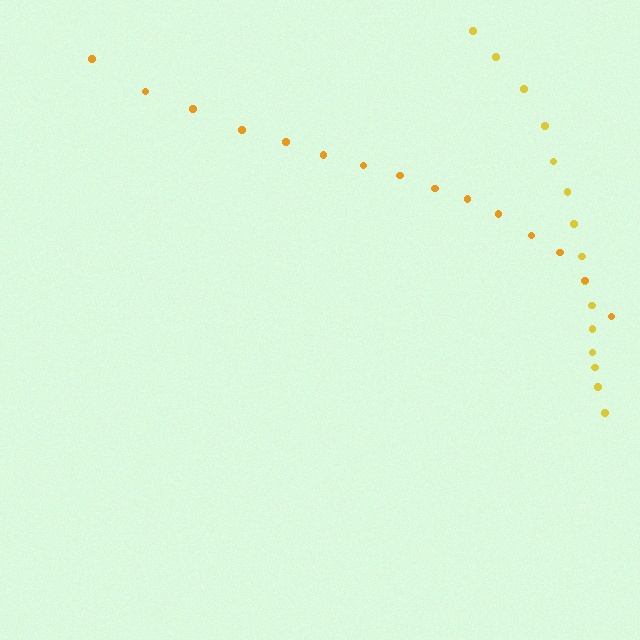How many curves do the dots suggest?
There are 2 distinct paths.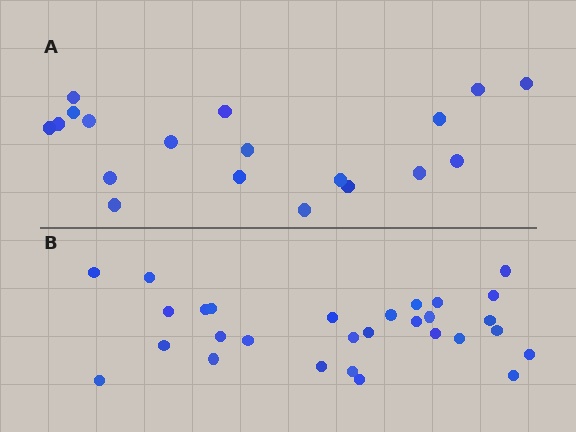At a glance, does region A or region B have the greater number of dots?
Region B (the bottom region) has more dots.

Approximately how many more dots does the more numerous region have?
Region B has roughly 10 or so more dots than region A.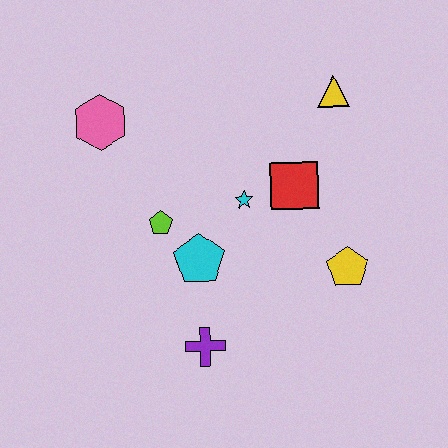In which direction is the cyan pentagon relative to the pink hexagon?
The cyan pentagon is below the pink hexagon.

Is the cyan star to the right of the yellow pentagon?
No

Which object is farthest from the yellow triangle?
The purple cross is farthest from the yellow triangle.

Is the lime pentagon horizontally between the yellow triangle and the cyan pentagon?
No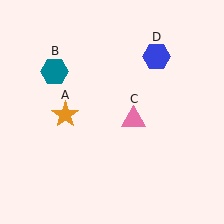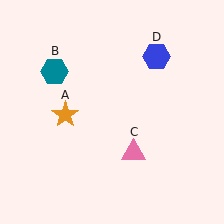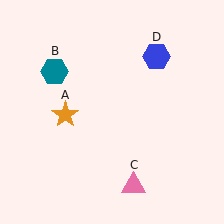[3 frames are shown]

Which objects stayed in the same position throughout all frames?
Orange star (object A) and teal hexagon (object B) and blue hexagon (object D) remained stationary.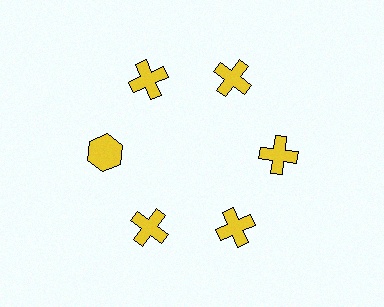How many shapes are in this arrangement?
There are 6 shapes arranged in a ring pattern.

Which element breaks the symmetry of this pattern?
The yellow hexagon at roughly the 9 o'clock position breaks the symmetry. All other shapes are yellow crosses.